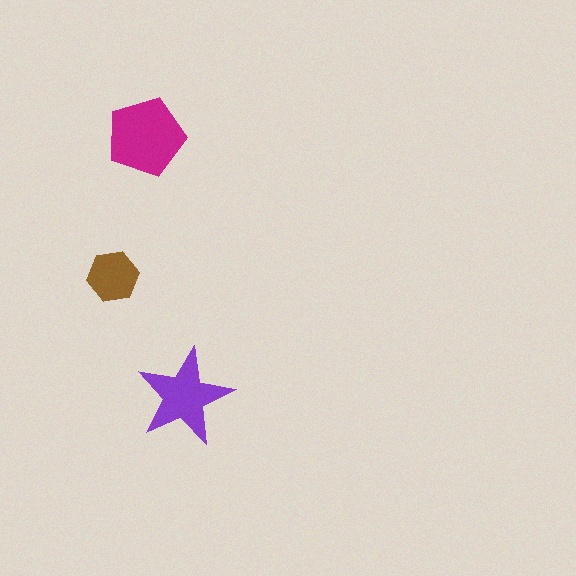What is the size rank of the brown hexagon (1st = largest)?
3rd.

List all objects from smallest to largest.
The brown hexagon, the purple star, the magenta pentagon.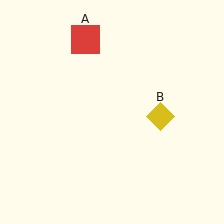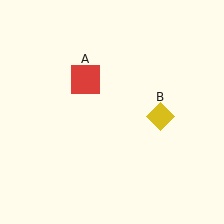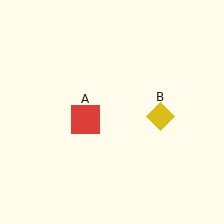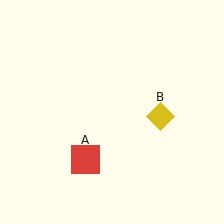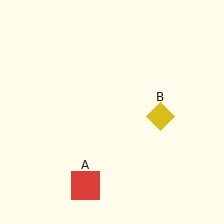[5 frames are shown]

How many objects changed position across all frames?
1 object changed position: red square (object A).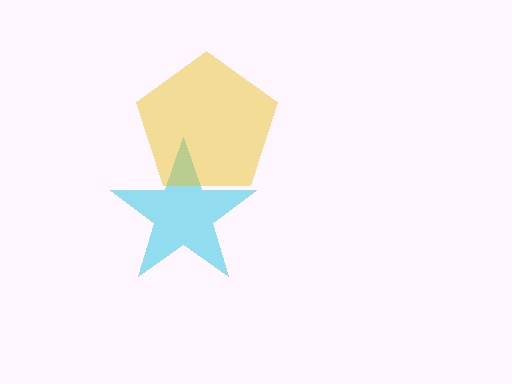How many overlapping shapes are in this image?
There are 2 overlapping shapes in the image.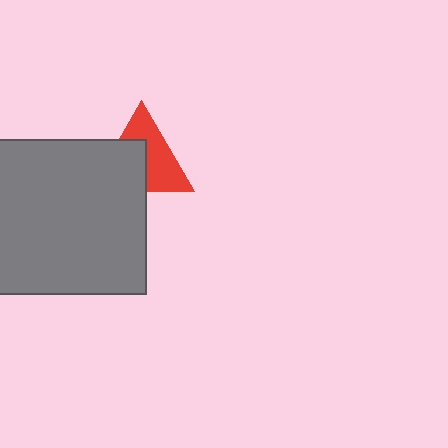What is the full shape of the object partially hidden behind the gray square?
The partially hidden object is a red triangle.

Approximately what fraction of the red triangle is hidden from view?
Roughly 47% of the red triangle is hidden behind the gray square.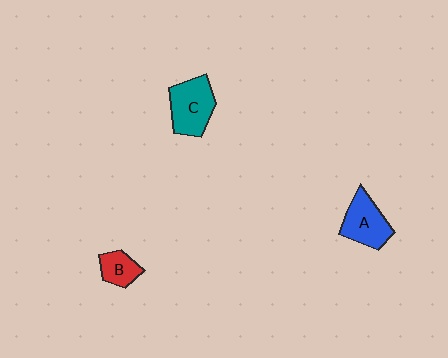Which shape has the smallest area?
Shape B (red).